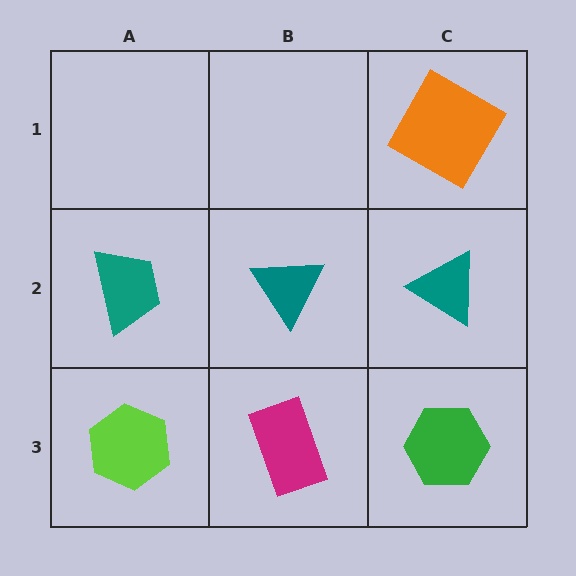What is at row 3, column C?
A green hexagon.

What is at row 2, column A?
A teal trapezoid.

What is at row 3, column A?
A lime hexagon.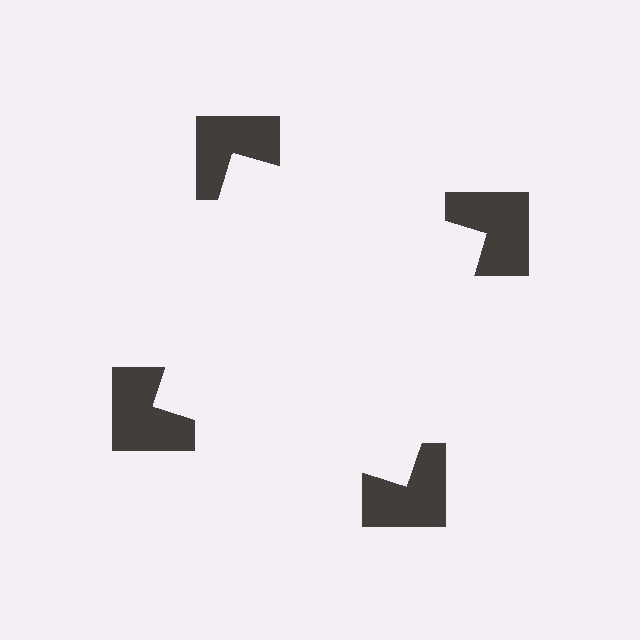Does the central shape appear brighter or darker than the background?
It typically appears slightly brighter than the background, even though no actual brightness change is drawn.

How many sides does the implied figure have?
4 sides.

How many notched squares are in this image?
There are 4 — one at each vertex of the illusory square.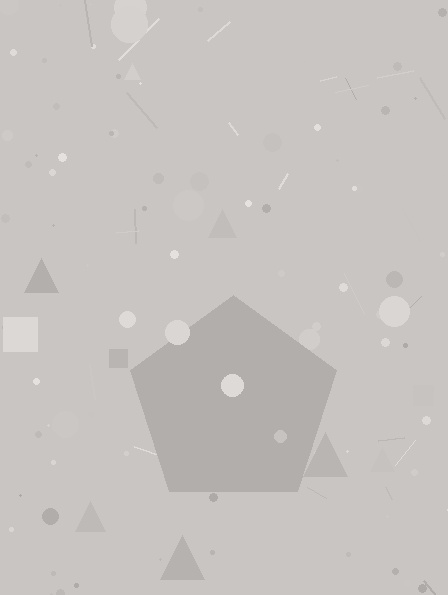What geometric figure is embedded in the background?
A pentagon is embedded in the background.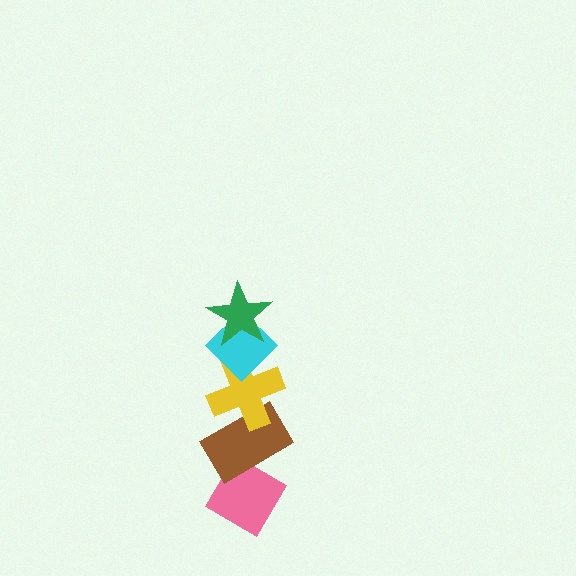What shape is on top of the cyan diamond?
The green star is on top of the cyan diamond.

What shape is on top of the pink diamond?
The brown rectangle is on top of the pink diamond.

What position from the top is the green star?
The green star is 1st from the top.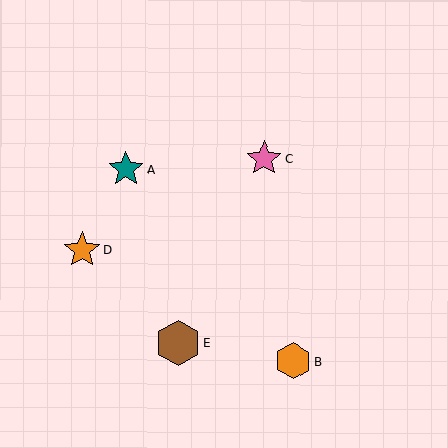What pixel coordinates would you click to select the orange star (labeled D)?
Click at (82, 250) to select the orange star D.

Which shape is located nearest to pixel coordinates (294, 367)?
The orange hexagon (labeled B) at (293, 361) is nearest to that location.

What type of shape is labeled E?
Shape E is a brown hexagon.